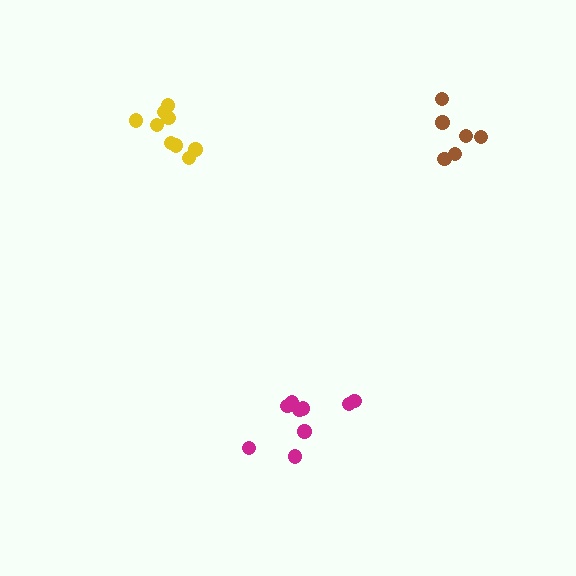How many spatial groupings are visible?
There are 3 spatial groupings.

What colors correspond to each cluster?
The clusters are colored: magenta, yellow, brown.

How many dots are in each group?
Group 1: 9 dots, Group 2: 9 dots, Group 3: 6 dots (24 total).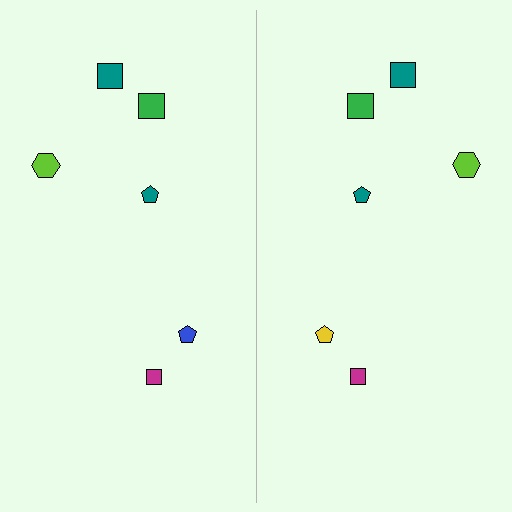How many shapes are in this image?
There are 12 shapes in this image.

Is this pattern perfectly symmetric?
No, the pattern is not perfectly symmetric. The yellow pentagon on the right side breaks the symmetry — its mirror counterpart is blue.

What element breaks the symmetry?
The yellow pentagon on the right side breaks the symmetry — its mirror counterpart is blue.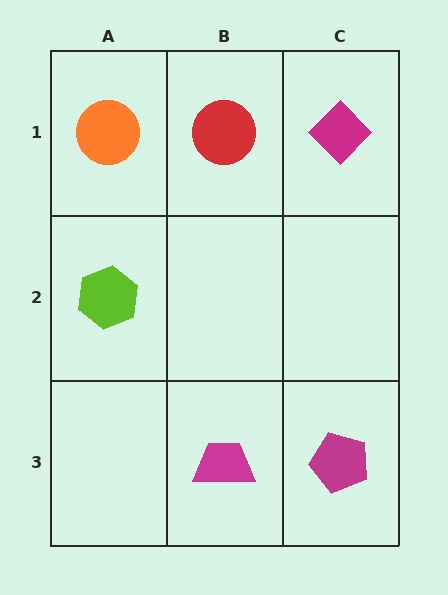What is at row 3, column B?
A magenta trapezoid.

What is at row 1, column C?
A magenta diamond.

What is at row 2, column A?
A lime hexagon.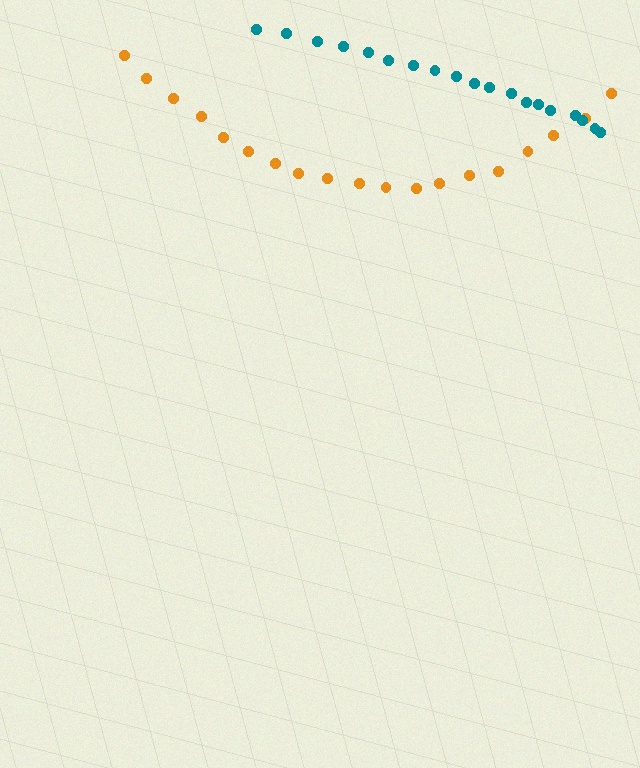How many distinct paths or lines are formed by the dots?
There are 2 distinct paths.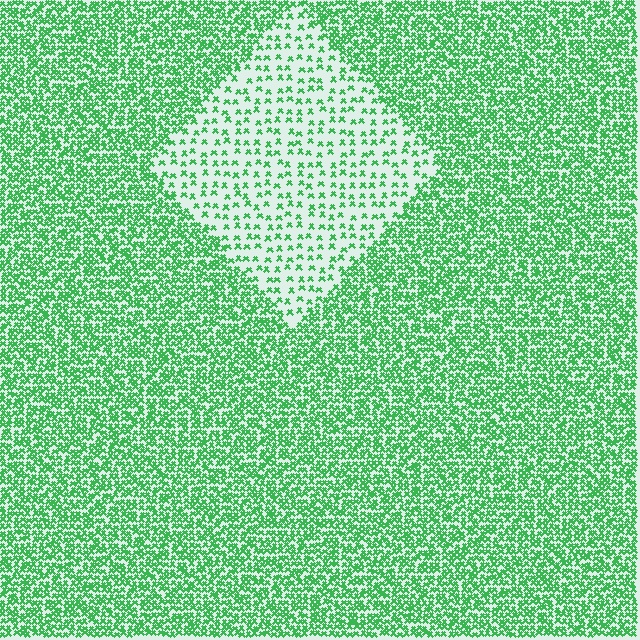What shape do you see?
I see a diamond.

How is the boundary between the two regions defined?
The boundary is defined by a change in element density (approximately 2.8x ratio). All elements are the same color, size, and shape.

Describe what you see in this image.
The image contains small green elements arranged at two different densities. A diamond-shaped region is visible where the elements are less densely packed than the surrounding area.